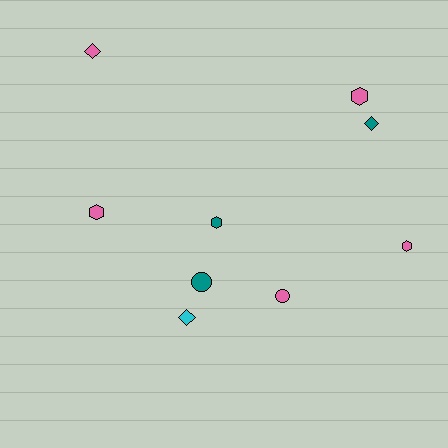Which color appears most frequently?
Pink, with 5 objects.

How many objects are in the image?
There are 9 objects.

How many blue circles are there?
There are no blue circles.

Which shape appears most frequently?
Hexagon, with 4 objects.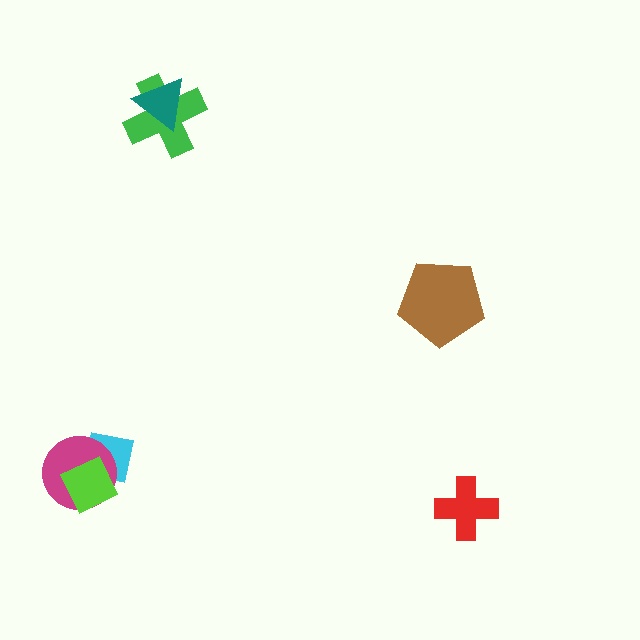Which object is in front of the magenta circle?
The lime diamond is in front of the magenta circle.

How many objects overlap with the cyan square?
2 objects overlap with the cyan square.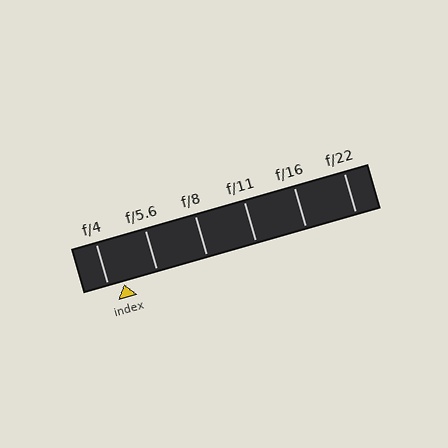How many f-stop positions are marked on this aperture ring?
There are 6 f-stop positions marked.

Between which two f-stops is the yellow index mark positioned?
The index mark is between f/4 and f/5.6.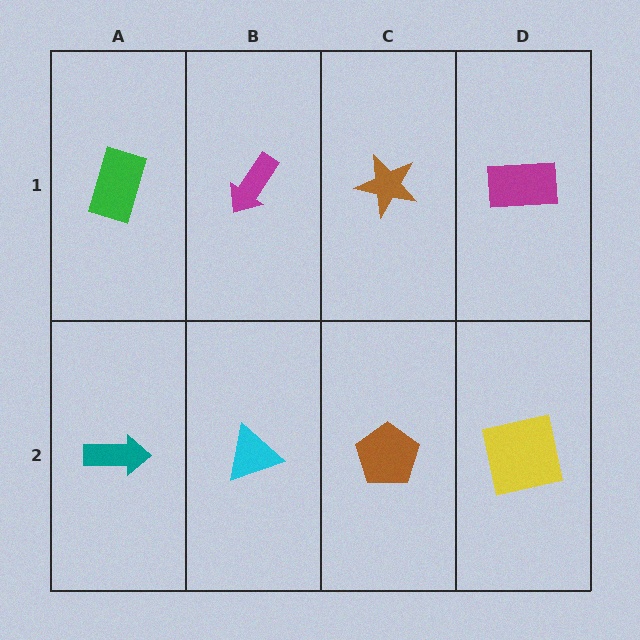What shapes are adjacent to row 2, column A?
A green rectangle (row 1, column A), a cyan triangle (row 2, column B).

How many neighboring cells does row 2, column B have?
3.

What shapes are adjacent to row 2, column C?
A brown star (row 1, column C), a cyan triangle (row 2, column B), a yellow square (row 2, column D).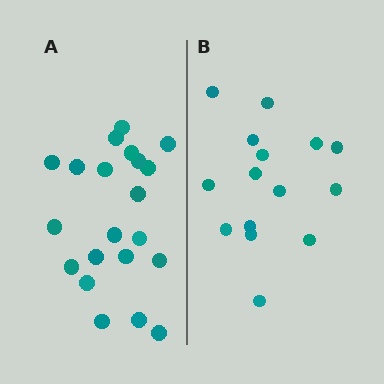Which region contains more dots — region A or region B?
Region A (the left region) has more dots.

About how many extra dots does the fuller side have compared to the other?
Region A has about 6 more dots than region B.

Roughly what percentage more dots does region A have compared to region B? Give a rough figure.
About 40% more.